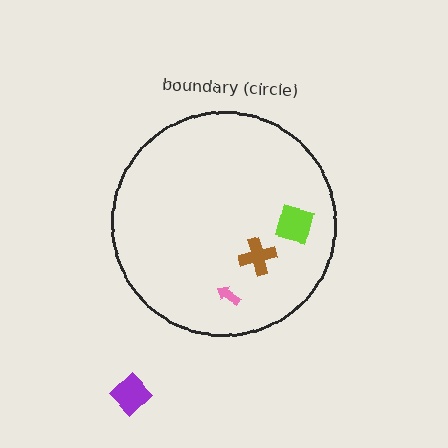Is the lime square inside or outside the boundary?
Inside.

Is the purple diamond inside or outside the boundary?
Outside.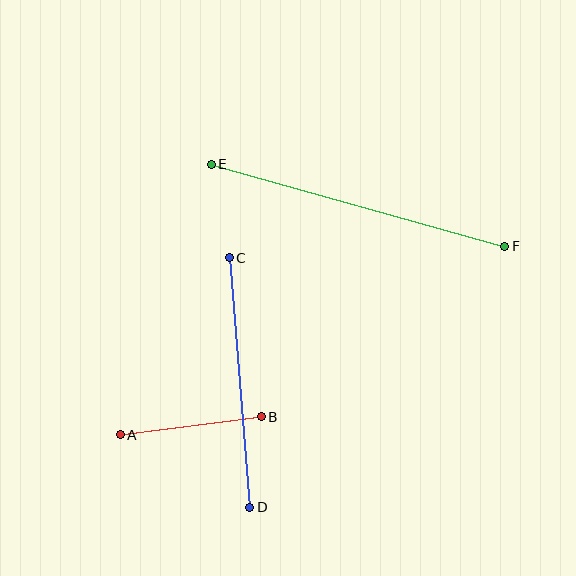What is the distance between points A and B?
The distance is approximately 142 pixels.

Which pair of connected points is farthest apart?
Points E and F are farthest apart.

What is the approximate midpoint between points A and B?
The midpoint is at approximately (191, 426) pixels.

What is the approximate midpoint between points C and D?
The midpoint is at approximately (239, 383) pixels.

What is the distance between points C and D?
The distance is approximately 251 pixels.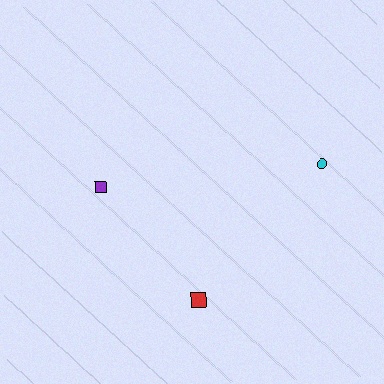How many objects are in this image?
There are 3 objects.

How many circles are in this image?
There is 1 circle.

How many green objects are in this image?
There are no green objects.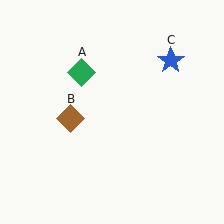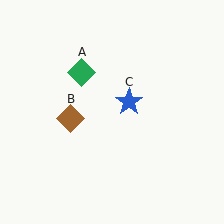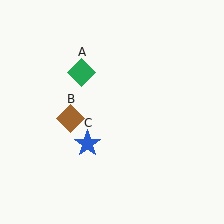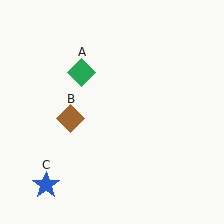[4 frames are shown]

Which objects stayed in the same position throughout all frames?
Green diamond (object A) and brown diamond (object B) remained stationary.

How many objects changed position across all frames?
1 object changed position: blue star (object C).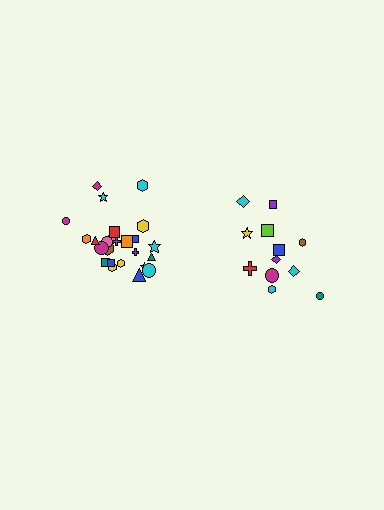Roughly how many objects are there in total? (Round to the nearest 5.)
Roughly 35 objects in total.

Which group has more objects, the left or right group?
The left group.